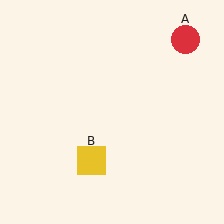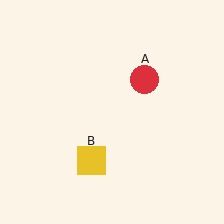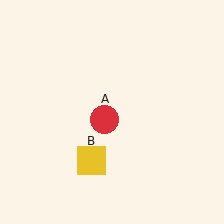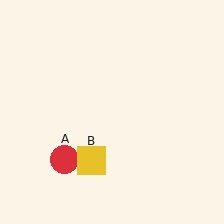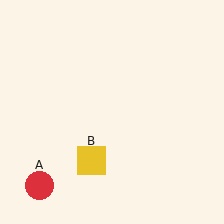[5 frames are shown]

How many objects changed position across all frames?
1 object changed position: red circle (object A).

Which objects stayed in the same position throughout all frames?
Yellow square (object B) remained stationary.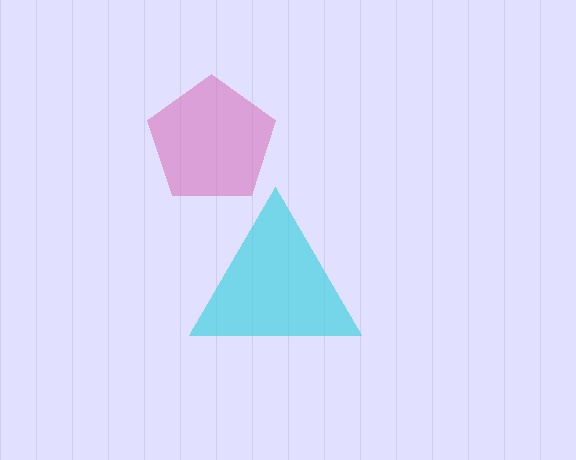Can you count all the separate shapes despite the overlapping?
Yes, there are 2 separate shapes.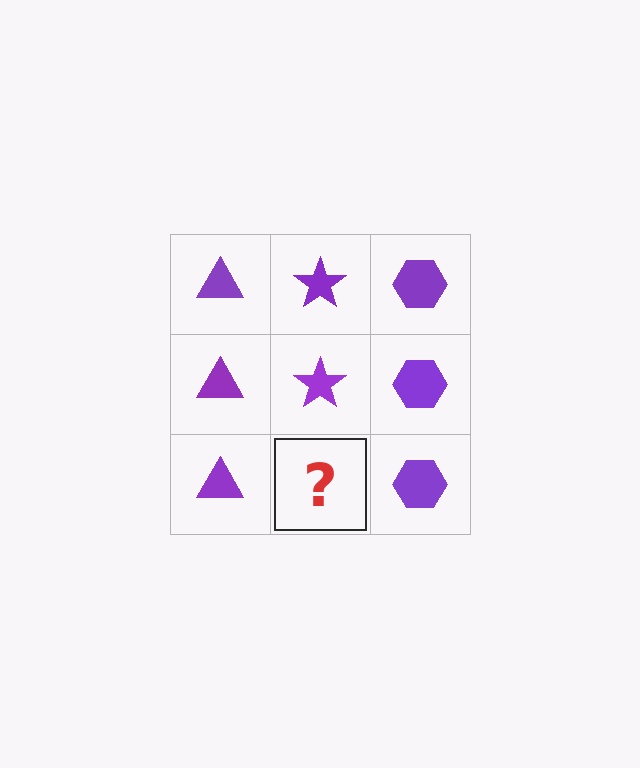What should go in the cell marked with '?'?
The missing cell should contain a purple star.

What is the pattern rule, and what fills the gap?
The rule is that each column has a consistent shape. The gap should be filled with a purple star.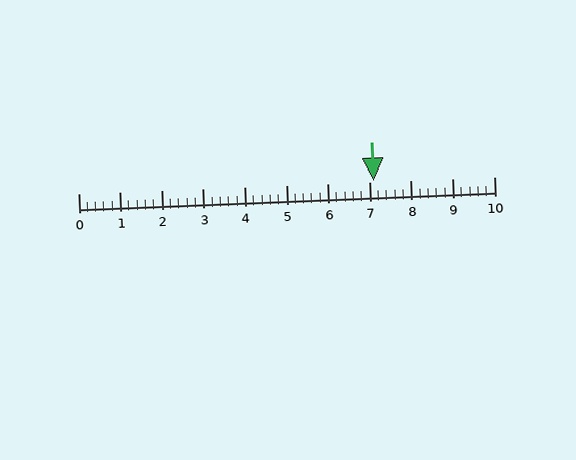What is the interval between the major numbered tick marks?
The major tick marks are spaced 1 units apart.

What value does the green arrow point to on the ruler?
The green arrow points to approximately 7.1.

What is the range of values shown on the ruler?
The ruler shows values from 0 to 10.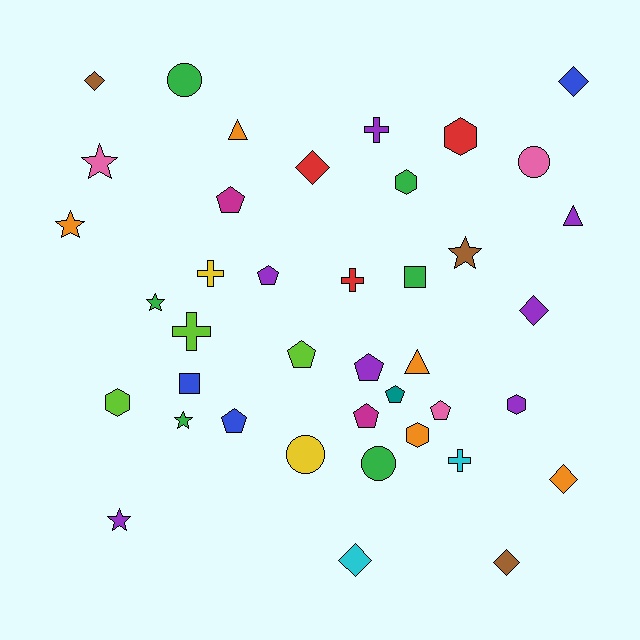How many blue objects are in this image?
There are 3 blue objects.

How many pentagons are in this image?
There are 8 pentagons.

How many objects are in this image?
There are 40 objects.